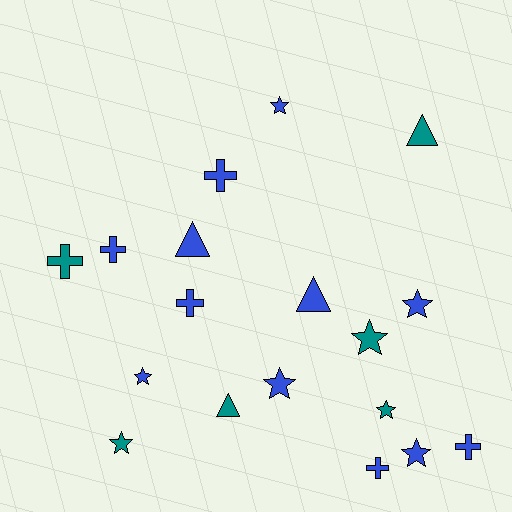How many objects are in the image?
There are 18 objects.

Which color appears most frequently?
Blue, with 12 objects.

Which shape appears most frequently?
Star, with 8 objects.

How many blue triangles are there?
There are 2 blue triangles.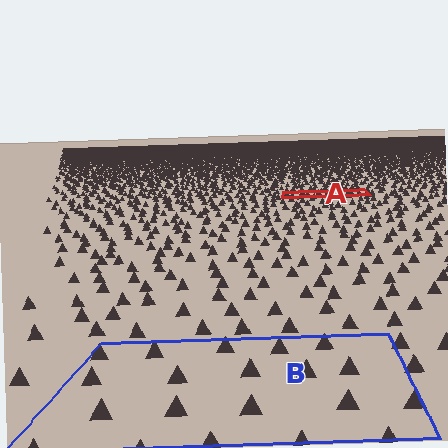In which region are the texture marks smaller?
The texture marks are smaller in region A, because it is farther away.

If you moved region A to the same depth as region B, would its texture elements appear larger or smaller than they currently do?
They would appear larger. At a closer depth, the same texture elements are projected at a bigger on-screen size.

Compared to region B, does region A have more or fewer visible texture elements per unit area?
Region A has more texture elements per unit area — they are packed more densely because it is farther away.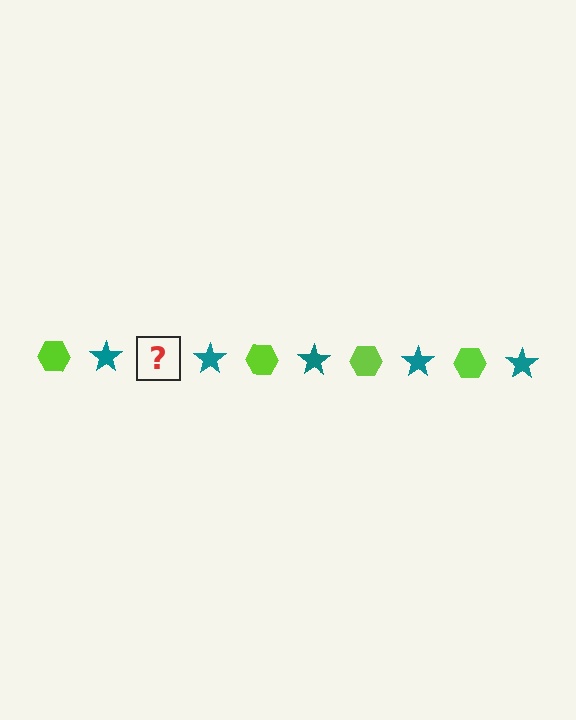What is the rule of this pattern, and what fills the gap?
The rule is that the pattern alternates between lime hexagon and teal star. The gap should be filled with a lime hexagon.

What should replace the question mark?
The question mark should be replaced with a lime hexagon.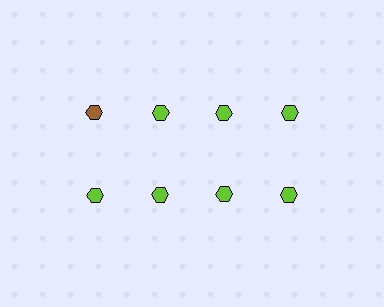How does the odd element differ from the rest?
It has a different color: brown instead of lime.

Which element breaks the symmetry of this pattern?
The brown hexagon in the top row, leftmost column breaks the symmetry. All other shapes are lime hexagons.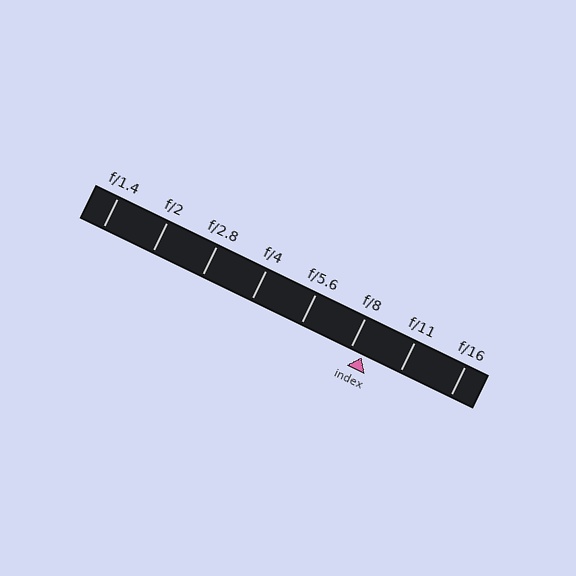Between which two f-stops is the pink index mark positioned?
The index mark is between f/8 and f/11.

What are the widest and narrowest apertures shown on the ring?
The widest aperture shown is f/1.4 and the narrowest is f/16.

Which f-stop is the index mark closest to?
The index mark is closest to f/8.